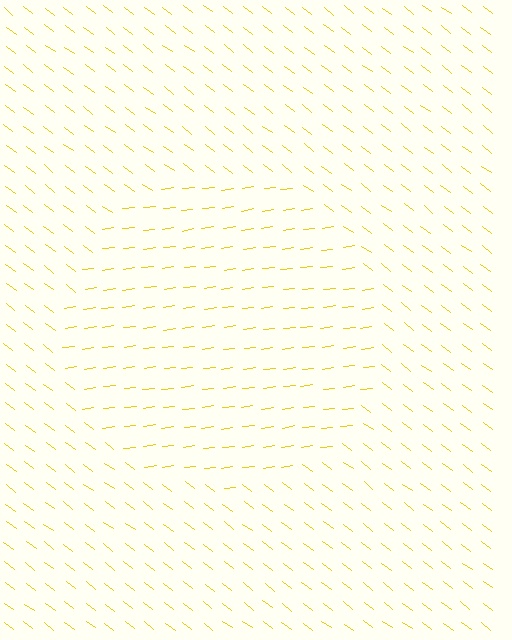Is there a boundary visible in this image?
Yes, there is a texture boundary formed by a change in line orientation.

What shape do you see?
I see a circle.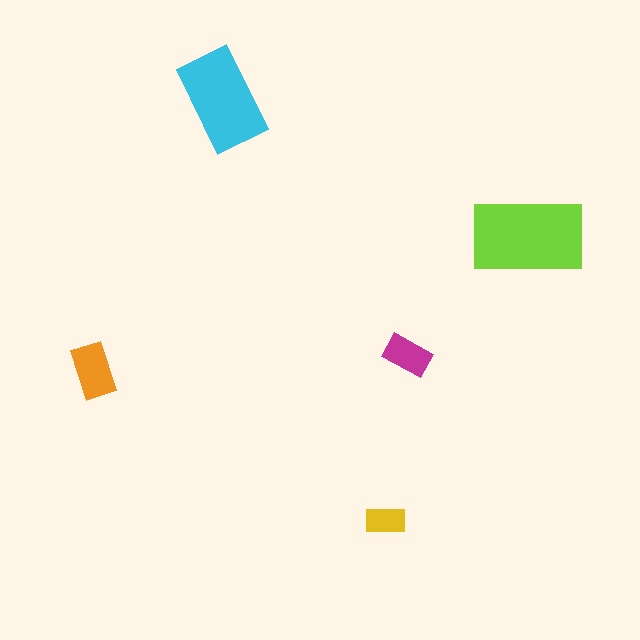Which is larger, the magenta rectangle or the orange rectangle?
The orange one.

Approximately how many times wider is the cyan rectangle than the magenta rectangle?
About 2 times wider.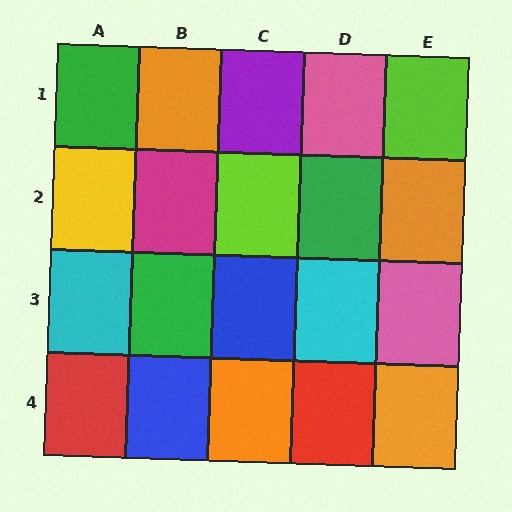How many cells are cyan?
2 cells are cyan.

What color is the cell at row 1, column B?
Orange.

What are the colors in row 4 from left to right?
Red, blue, orange, red, orange.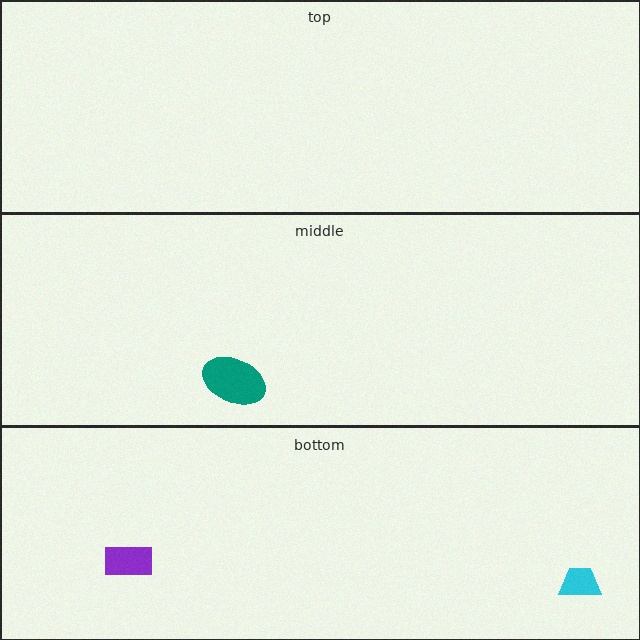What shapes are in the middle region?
The teal ellipse.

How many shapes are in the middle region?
1.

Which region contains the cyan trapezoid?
The bottom region.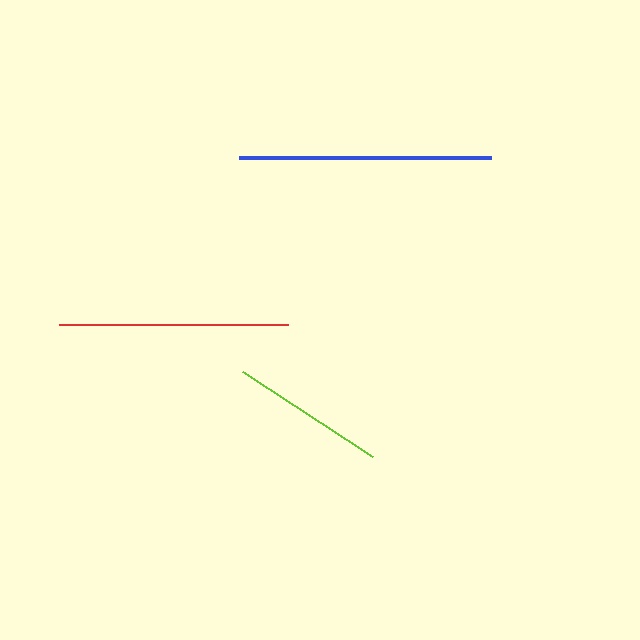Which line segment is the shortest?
The lime line is the shortest at approximately 156 pixels.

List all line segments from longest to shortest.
From longest to shortest: blue, red, lime.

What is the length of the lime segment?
The lime segment is approximately 156 pixels long.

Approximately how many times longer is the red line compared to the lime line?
The red line is approximately 1.5 times the length of the lime line.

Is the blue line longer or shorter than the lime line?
The blue line is longer than the lime line.